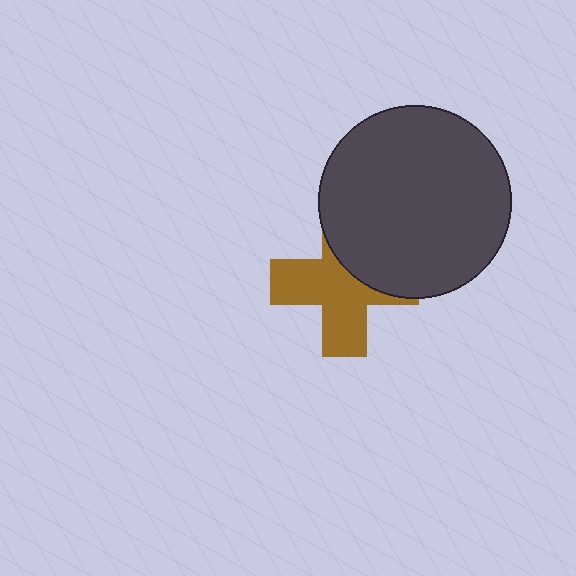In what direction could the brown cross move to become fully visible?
The brown cross could move toward the lower-left. That would shift it out from behind the dark gray circle entirely.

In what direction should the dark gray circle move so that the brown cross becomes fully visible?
The dark gray circle should move toward the upper-right. That is the shortest direction to clear the overlap and leave the brown cross fully visible.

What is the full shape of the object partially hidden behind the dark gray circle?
The partially hidden object is a brown cross.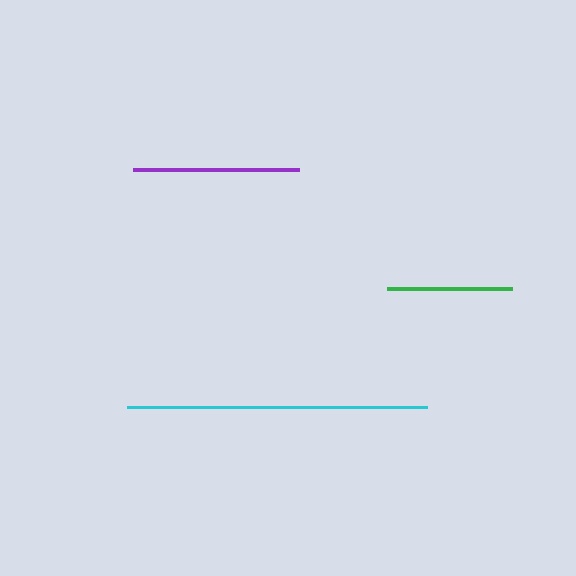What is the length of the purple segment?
The purple segment is approximately 166 pixels long.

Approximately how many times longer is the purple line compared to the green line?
The purple line is approximately 1.3 times the length of the green line.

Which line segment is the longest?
The cyan line is the longest at approximately 300 pixels.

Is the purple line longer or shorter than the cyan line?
The cyan line is longer than the purple line.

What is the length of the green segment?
The green segment is approximately 125 pixels long.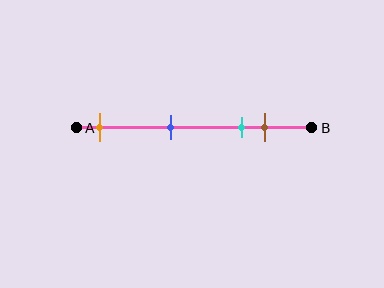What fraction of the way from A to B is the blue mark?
The blue mark is approximately 40% (0.4) of the way from A to B.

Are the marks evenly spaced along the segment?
No, the marks are not evenly spaced.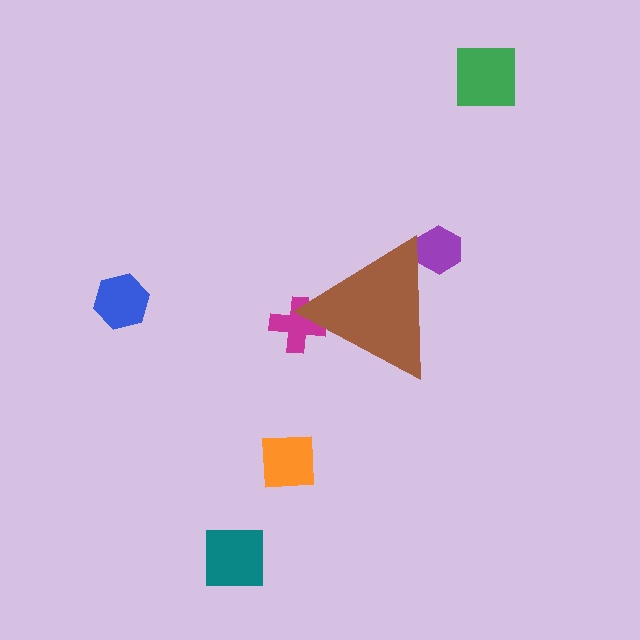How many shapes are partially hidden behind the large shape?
2 shapes are partially hidden.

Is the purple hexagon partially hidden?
Yes, the purple hexagon is partially hidden behind the brown triangle.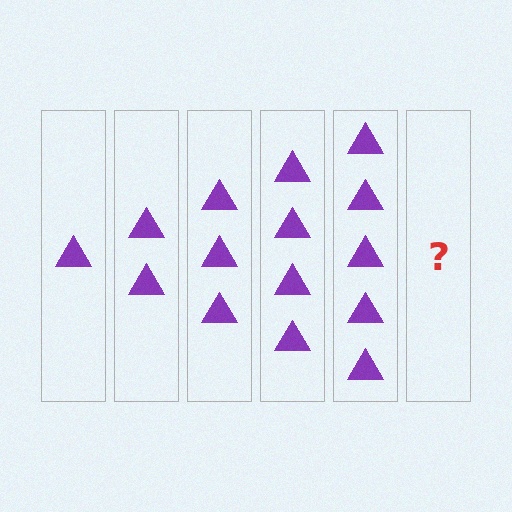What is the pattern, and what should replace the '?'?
The pattern is that each step adds one more triangle. The '?' should be 6 triangles.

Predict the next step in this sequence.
The next step is 6 triangles.